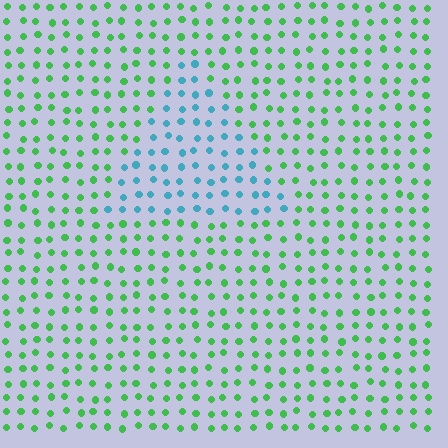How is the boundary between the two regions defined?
The boundary is defined purely by a slight shift in hue (about 63 degrees). Spacing, size, and orientation are identical on both sides.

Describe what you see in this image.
The image is filled with small green elements in a uniform arrangement. A triangle-shaped region is visible where the elements are tinted to a slightly different hue, forming a subtle color boundary.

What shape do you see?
I see a triangle.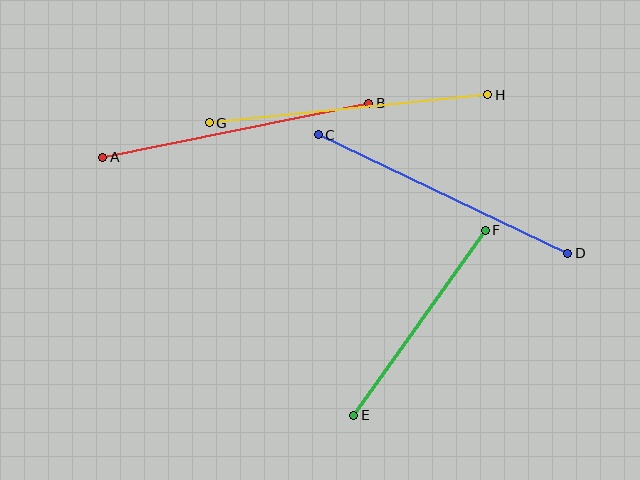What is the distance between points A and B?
The distance is approximately 272 pixels.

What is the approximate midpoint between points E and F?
The midpoint is at approximately (420, 323) pixels.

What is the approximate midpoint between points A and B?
The midpoint is at approximately (236, 130) pixels.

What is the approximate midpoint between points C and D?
The midpoint is at approximately (443, 194) pixels.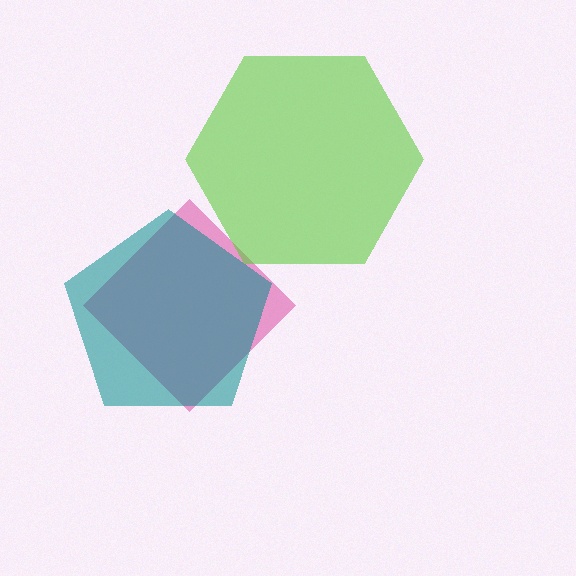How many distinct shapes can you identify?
There are 3 distinct shapes: a magenta diamond, a teal pentagon, a lime hexagon.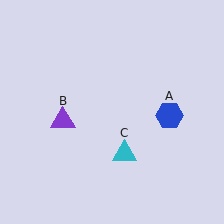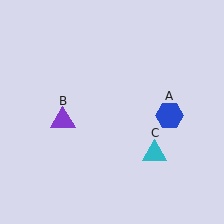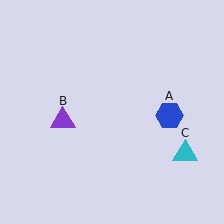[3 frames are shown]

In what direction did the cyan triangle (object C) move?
The cyan triangle (object C) moved right.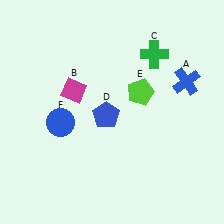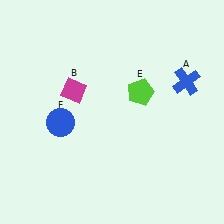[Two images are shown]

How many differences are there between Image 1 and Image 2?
There are 2 differences between the two images.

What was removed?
The green cross (C), the blue pentagon (D) were removed in Image 2.